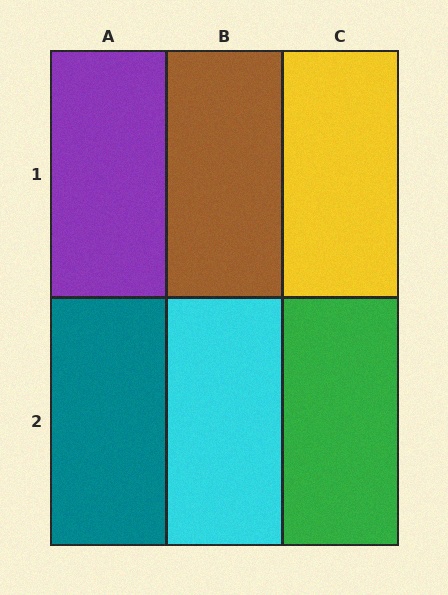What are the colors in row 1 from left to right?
Purple, brown, yellow.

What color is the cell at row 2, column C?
Green.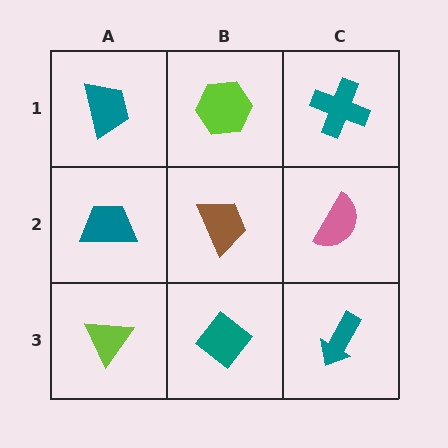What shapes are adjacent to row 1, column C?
A pink semicircle (row 2, column C), a lime hexagon (row 1, column B).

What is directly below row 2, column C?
A teal arrow.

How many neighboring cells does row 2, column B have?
4.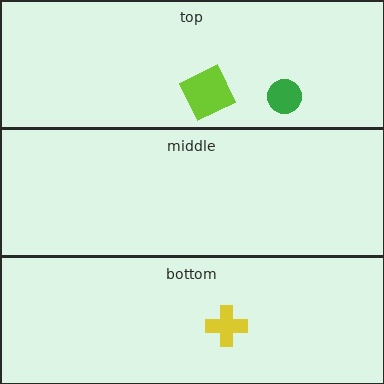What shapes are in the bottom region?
The yellow cross.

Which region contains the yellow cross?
The bottom region.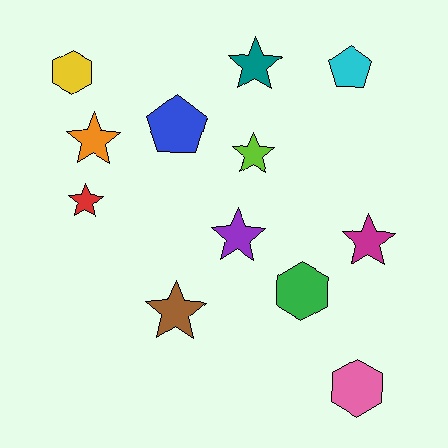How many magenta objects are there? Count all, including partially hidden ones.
There is 1 magenta object.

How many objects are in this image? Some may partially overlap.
There are 12 objects.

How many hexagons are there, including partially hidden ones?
There are 3 hexagons.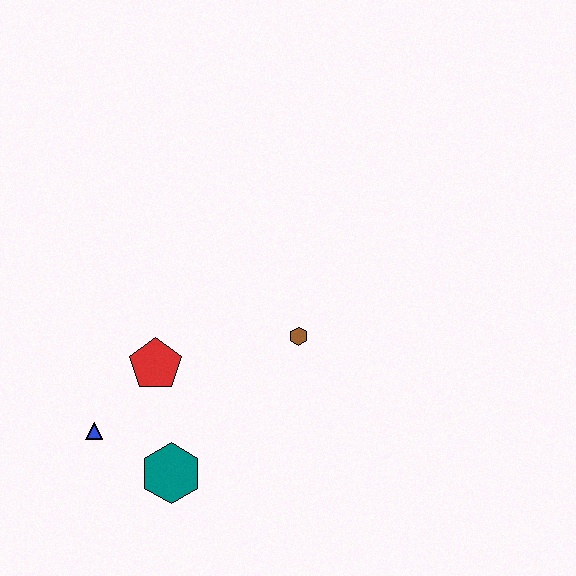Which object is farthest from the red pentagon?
The brown hexagon is farthest from the red pentagon.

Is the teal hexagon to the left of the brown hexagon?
Yes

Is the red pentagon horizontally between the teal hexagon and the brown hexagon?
No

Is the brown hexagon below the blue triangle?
No